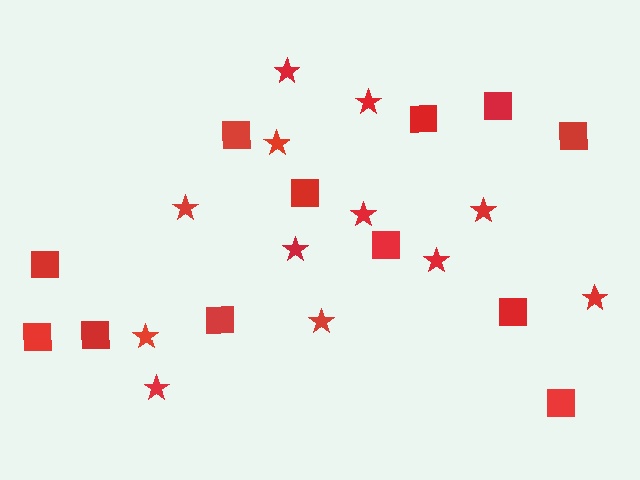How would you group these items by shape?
There are 2 groups: one group of squares (12) and one group of stars (12).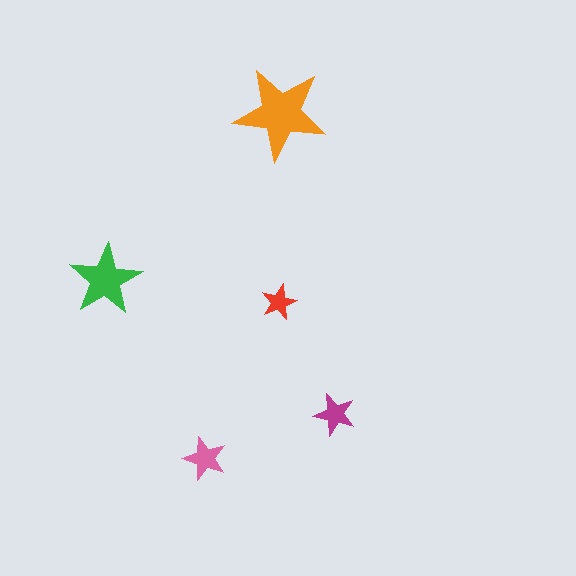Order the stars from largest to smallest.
the orange one, the green one, the pink one, the magenta one, the red one.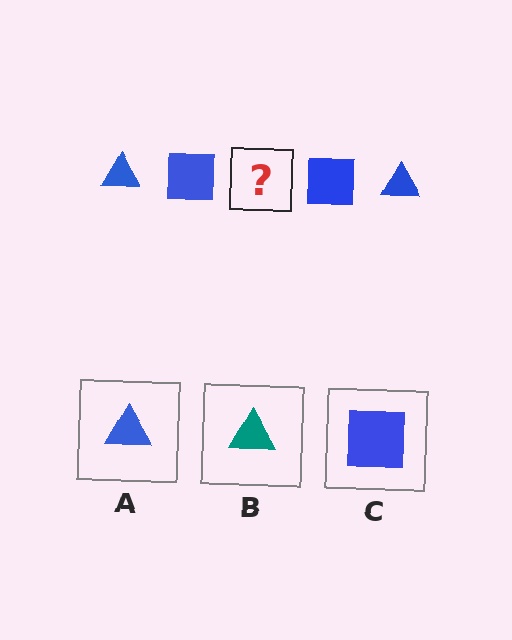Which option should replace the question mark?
Option A.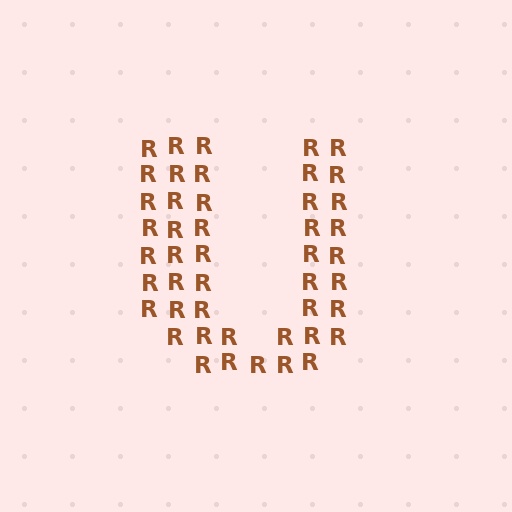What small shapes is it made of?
It is made of small letter R's.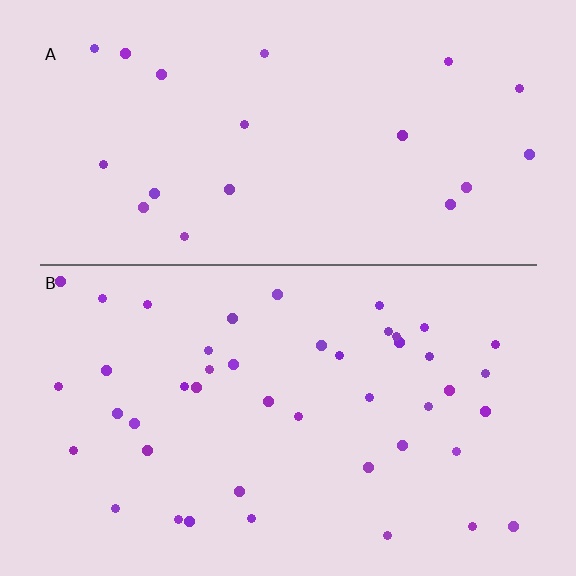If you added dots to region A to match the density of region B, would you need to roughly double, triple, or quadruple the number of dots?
Approximately double.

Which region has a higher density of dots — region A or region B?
B (the bottom).